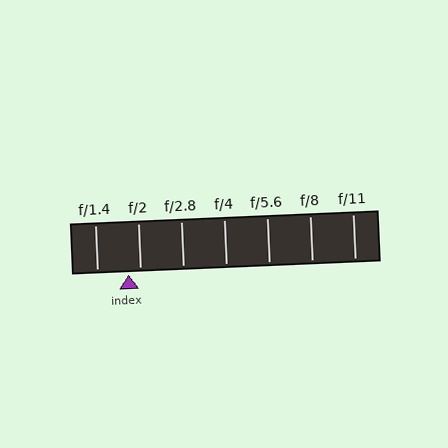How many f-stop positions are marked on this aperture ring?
There are 7 f-stop positions marked.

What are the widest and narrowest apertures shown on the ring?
The widest aperture shown is f/1.4 and the narrowest is f/11.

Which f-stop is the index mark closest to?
The index mark is closest to f/2.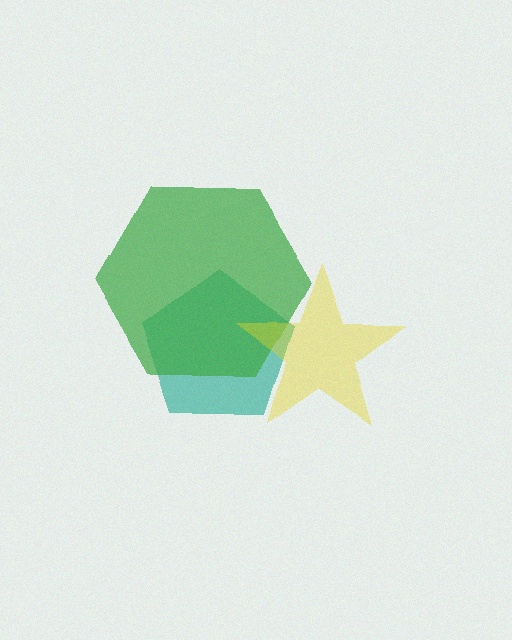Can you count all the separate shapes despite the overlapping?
Yes, there are 3 separate shapes.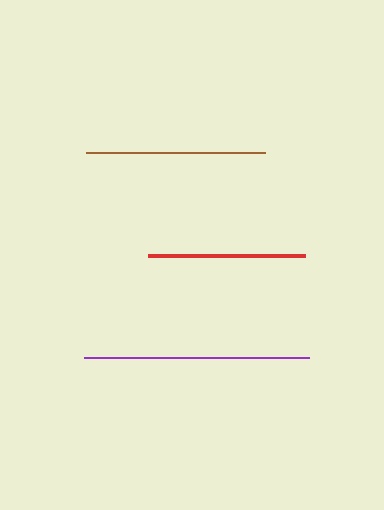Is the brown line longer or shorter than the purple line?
The purple line is longer than the brown line.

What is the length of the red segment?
The red segment is approximately 157 pixels long.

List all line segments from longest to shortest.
From longest to shortest: purple, brown, red.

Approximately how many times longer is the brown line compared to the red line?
The brown line is approximately 1.1 times the length of the red line.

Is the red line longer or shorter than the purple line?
The purple line is longer than the red line.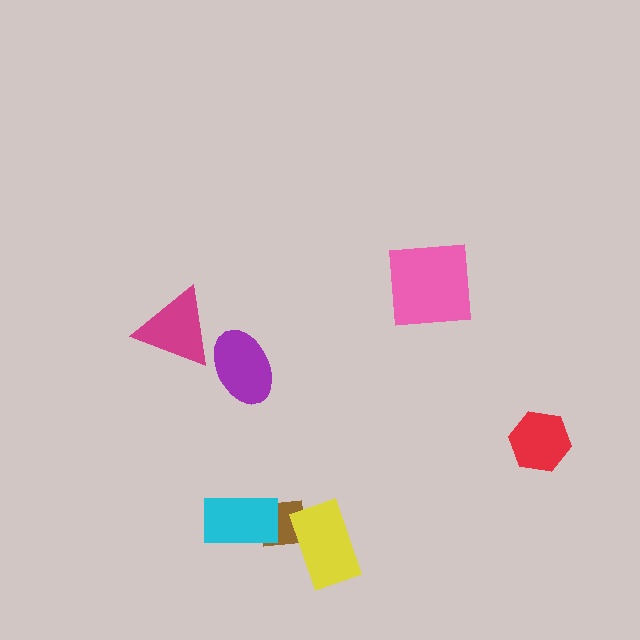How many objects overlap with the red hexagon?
0 objects overlap with the red hexagon.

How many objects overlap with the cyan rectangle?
1 object overlaps with the cyan rectangle.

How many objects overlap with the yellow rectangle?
1 object overlaps with the yellow rectangle.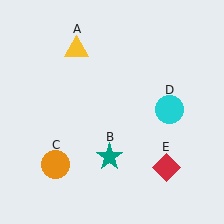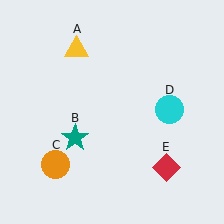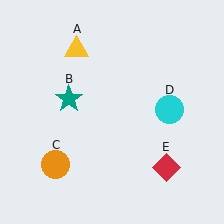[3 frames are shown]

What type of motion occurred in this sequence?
The teal star (object B) rotated clockwise around the center of the scene.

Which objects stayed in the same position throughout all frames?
Yellow triangle (object A) and orange circle (object C) and cyan circle (object D) and red diamond (object E) remained stationary.